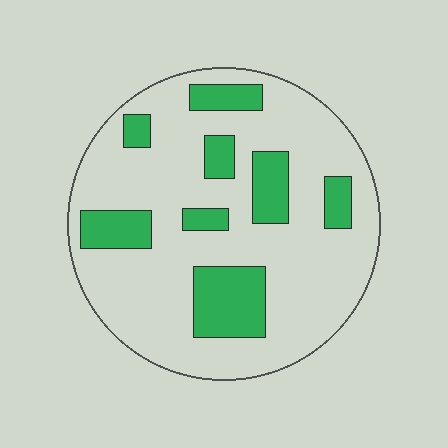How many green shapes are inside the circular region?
8.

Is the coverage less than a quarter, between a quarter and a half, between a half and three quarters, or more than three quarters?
Less than a quarter.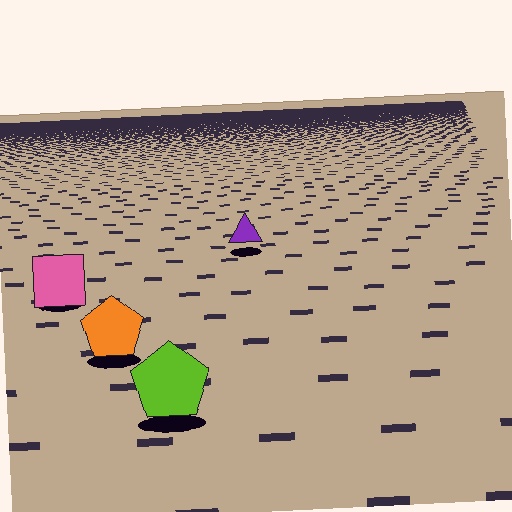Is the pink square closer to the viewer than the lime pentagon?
No. The lime pentagon is closer — you can tell from the texture gradient: the ground texture is coarser near it.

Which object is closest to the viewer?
The lime pentagon is closest. The texture marks near it are larger and more spread out.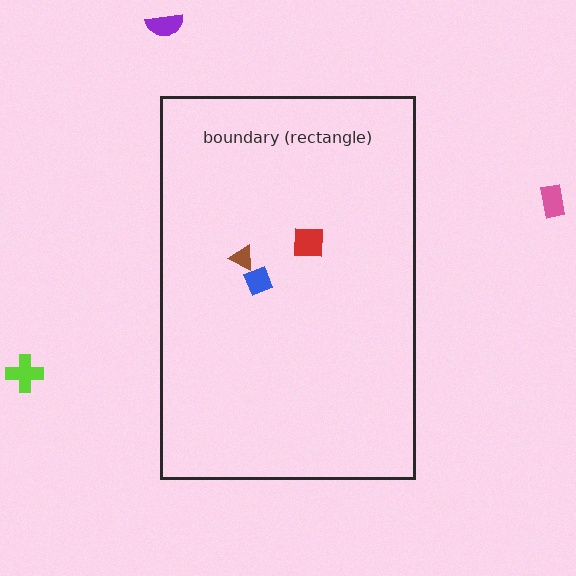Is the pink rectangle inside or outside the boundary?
Outside.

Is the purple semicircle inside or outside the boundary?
Outside.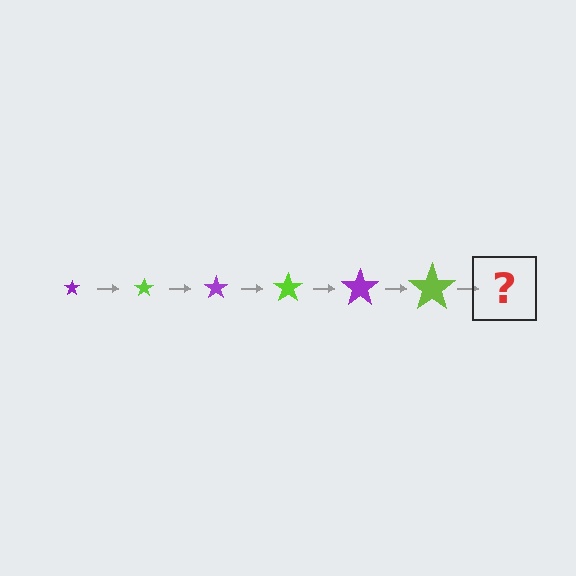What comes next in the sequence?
The next element should be a purple star, larger than the previous one.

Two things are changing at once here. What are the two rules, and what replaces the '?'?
The two rules are that the star grows larger each step and the color cycles through purple and lime. The '?' should be a purple star, larger than the previous one.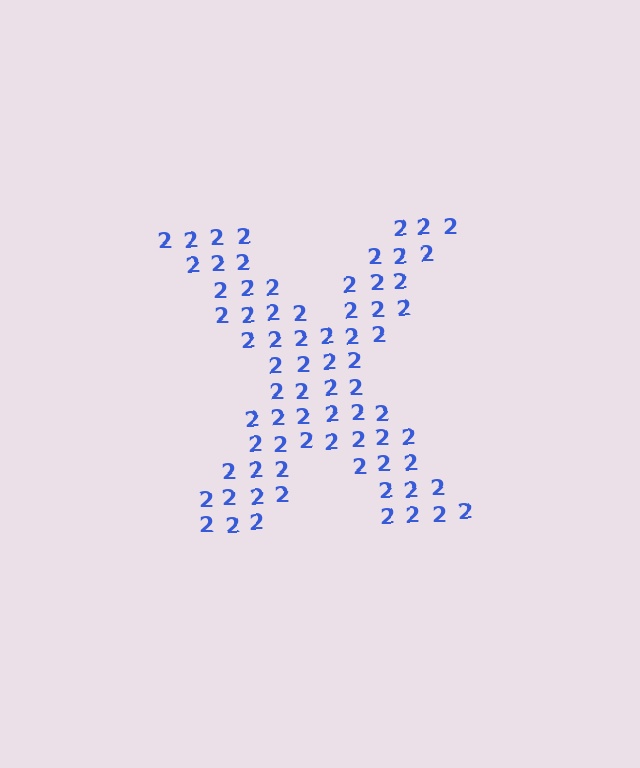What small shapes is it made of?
It is made of small digit 2's.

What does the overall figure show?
The overall figure shows the letter X.